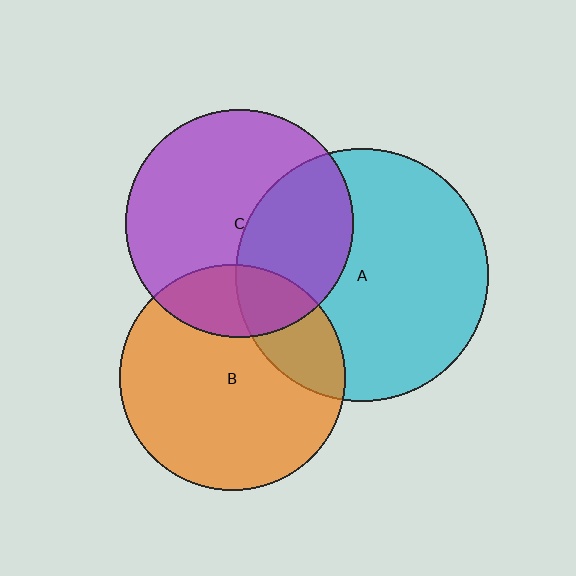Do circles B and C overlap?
Yes.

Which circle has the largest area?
Circle A (cyan).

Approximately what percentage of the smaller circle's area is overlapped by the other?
Approximately 20%.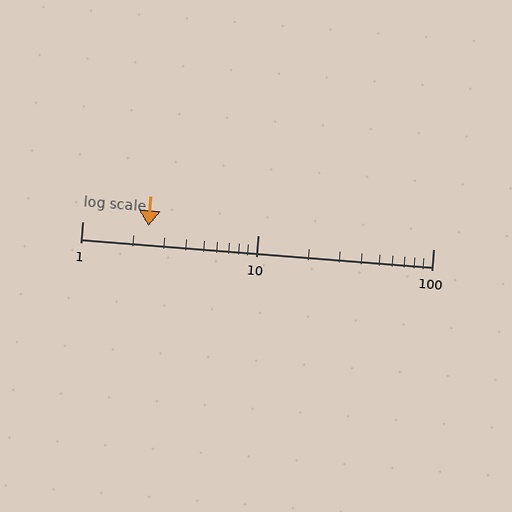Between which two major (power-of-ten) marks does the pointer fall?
The pointer is between 1 and 10.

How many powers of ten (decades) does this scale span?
The scale spans 2 decades, from 1 to 100.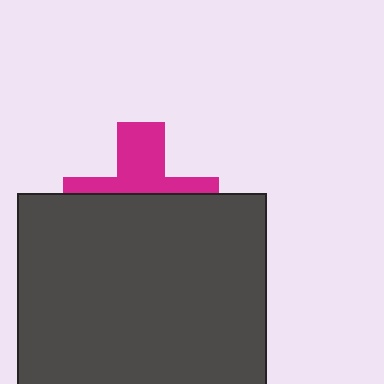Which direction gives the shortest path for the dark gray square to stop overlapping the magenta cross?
Moving down gives the shortest separation.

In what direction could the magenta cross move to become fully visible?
The magenta cross could move up. That would shift it out from behind the dark gray square entirely.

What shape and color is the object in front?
The object in front is a dark gray square.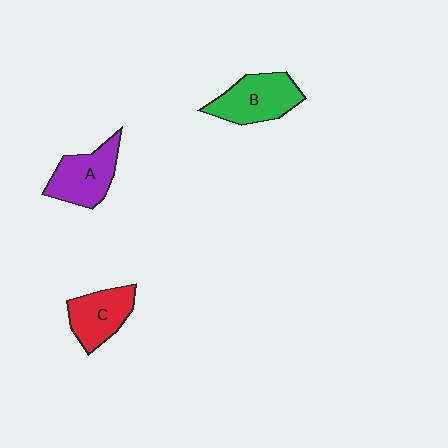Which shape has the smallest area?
Shape C (red).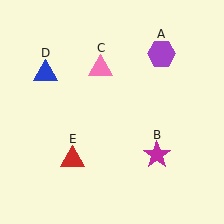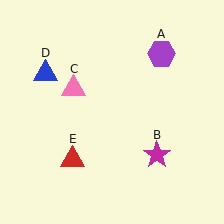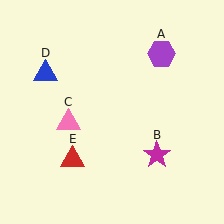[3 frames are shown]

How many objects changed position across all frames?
1 object changed position: pink triangle (object C).